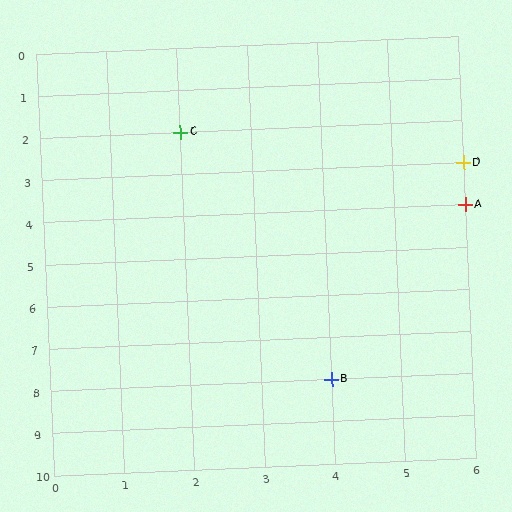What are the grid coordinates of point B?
Point B is at grid coordinates (4, 8).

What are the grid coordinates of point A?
Point A is at grid coordinates (6, 4).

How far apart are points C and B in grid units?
Points C and B are 2 columns and 6 rows apart (about 6.3 grid units diagonally).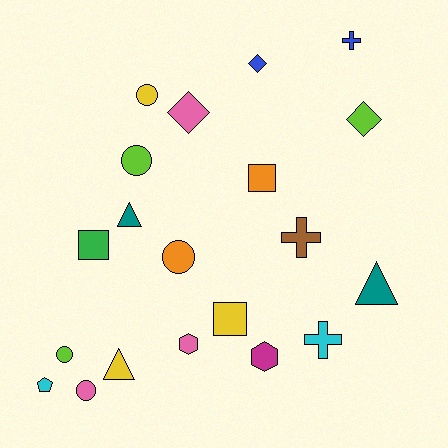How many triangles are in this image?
There are 3 triangles.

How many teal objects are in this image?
There are 2 teal objects.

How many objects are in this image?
There are 20 objects.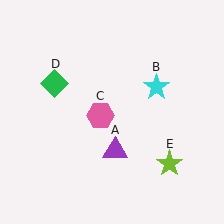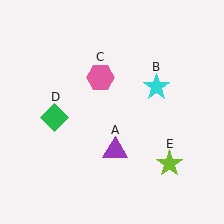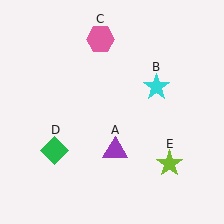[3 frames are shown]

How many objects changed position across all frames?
2 objects changed position: pink hexagon (object C), green diamond (object D).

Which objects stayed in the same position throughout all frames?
Purple triangle (object A) and cyan star (object B) and lime star (object E) remained stationary.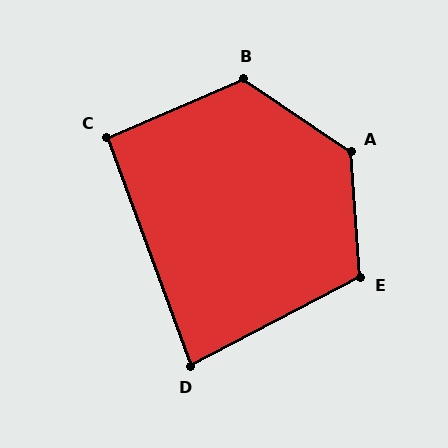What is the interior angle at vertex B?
Approximately 123 degrees (obtuse).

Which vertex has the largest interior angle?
A, at approximately 128 degrees.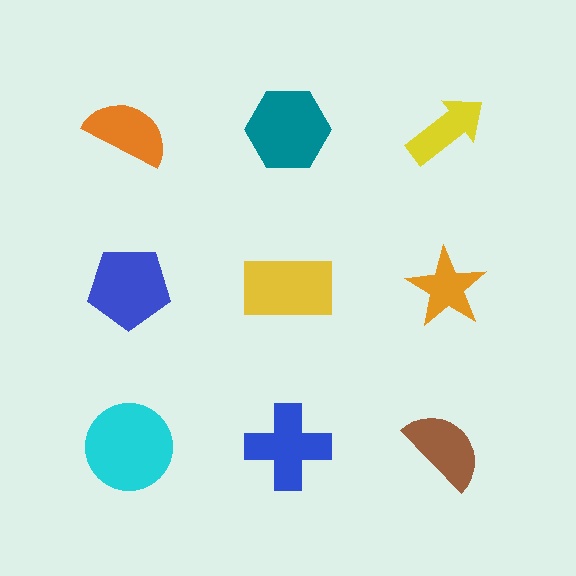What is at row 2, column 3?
An orange star.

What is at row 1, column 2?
A teal hexagon.